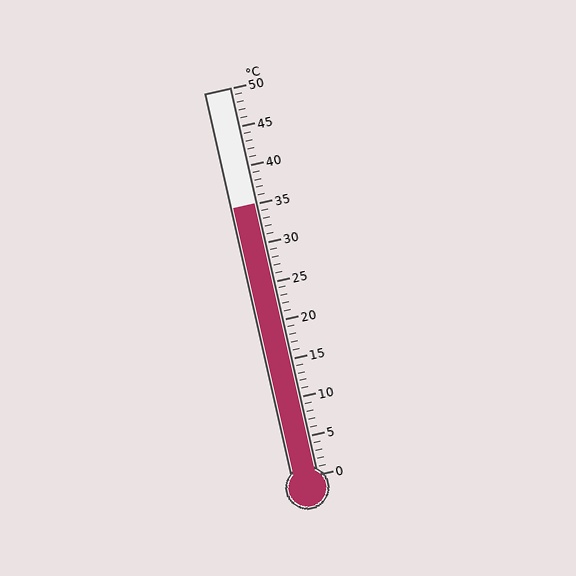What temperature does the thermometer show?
The thermometer shows approximately 35°C.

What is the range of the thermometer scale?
The thermometer scale ranges from 0°C to 50°C.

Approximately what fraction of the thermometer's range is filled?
The thermometer is filled to approximately 70% of its range.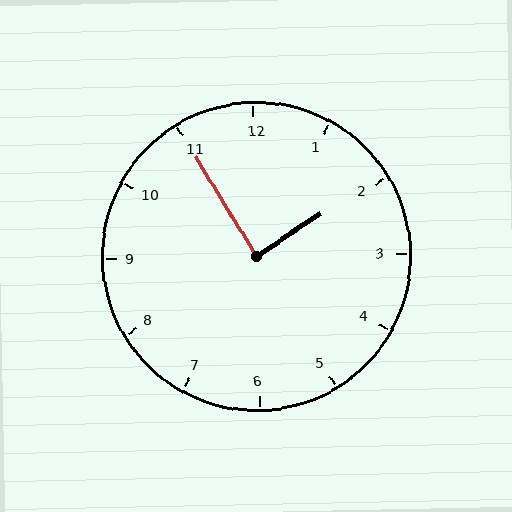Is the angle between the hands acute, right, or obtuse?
It is right.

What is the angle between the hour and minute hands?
Approximately 88 degrees.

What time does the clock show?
1:55.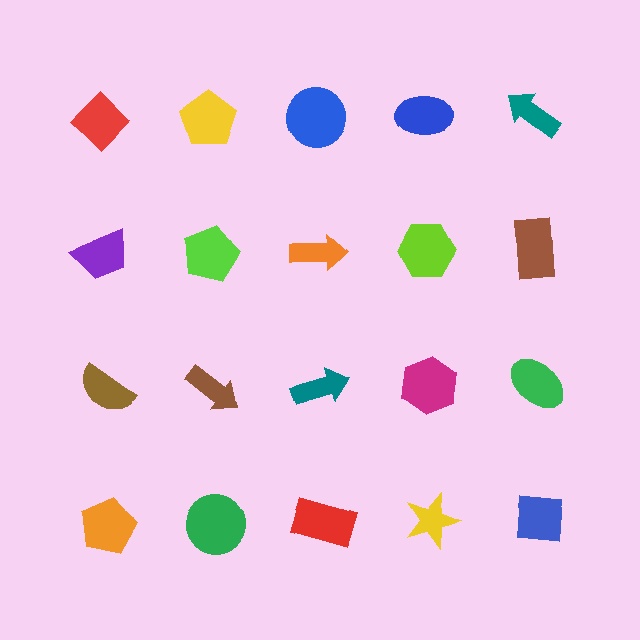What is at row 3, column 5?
A green ellipse.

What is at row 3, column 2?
A brown arrow.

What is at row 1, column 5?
A teal arrow.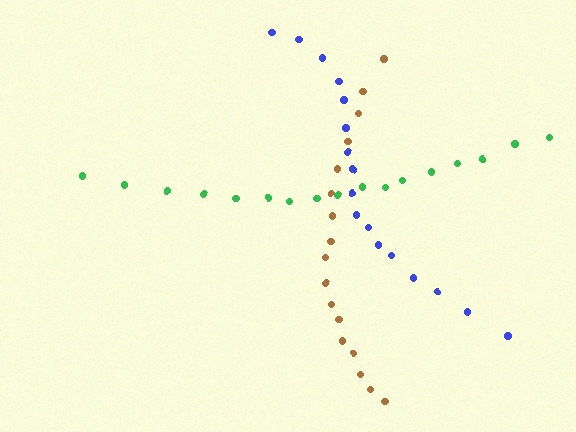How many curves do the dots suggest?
There are 3 distinct paths.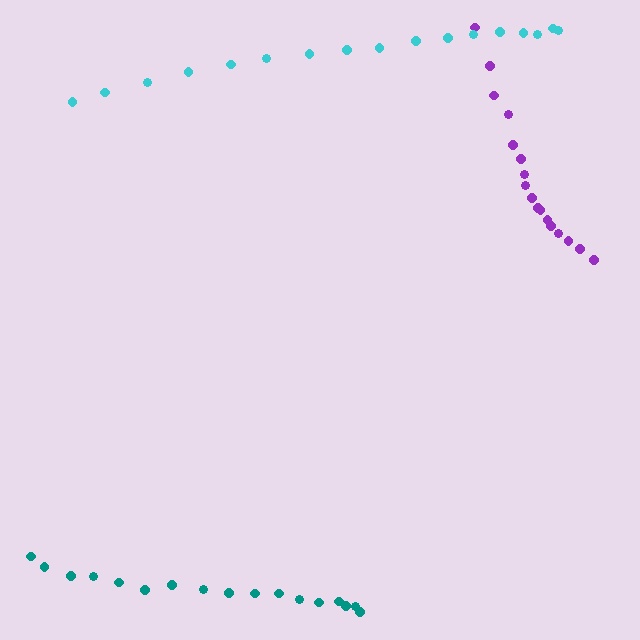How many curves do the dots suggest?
There are 3 distinct paths.